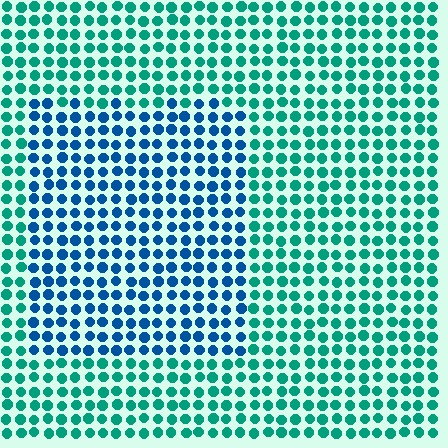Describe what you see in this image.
The image is filled with small teal elements in a uniform arrangement. A rectangle-shaped region is visible where the elements are tinted to a slightly different hue, forming a subtle color boundary.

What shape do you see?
I see a rectangle.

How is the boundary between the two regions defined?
The boundary is defined purely by a slight shift in hue (about 42 degrees). Spacing, size, and orientation are identical on both sides.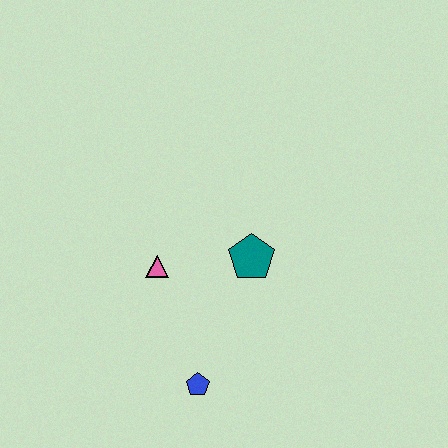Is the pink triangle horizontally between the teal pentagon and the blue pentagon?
No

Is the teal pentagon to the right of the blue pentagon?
Yes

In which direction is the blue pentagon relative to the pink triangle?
The blue pentagon is below the pink triangle.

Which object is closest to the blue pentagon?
The pink triangle is closest to the blue pentagon.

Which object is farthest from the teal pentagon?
The blue pentagon is farthest from the teal pentagon.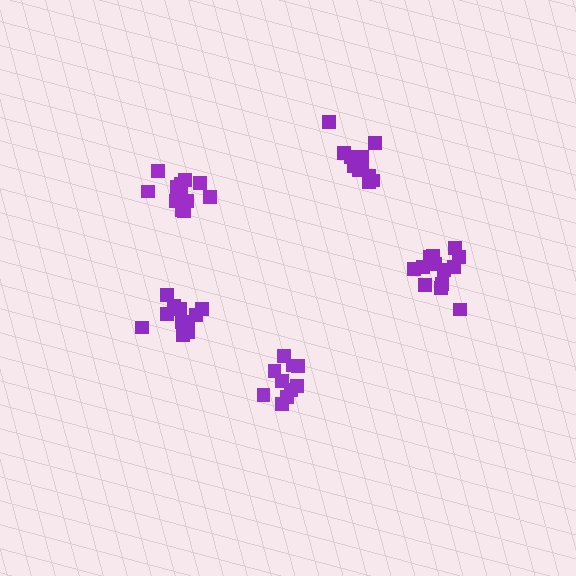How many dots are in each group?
Group 1: 13 dots, Group 2: 13 dots, Group 3: 13 dots, Group 4: 12 dots, Group 5: 10 dots (61 total).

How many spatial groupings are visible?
There are 5 spatial groupings.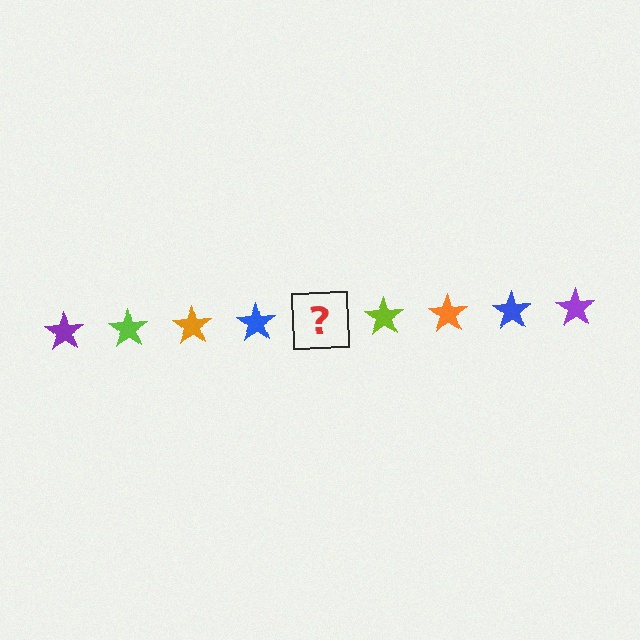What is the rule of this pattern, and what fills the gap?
The rule is that the pattern cycles through purple, lime, orange, blue stars. The gap should be filled with a purple star.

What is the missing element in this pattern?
The missing element is a purple star.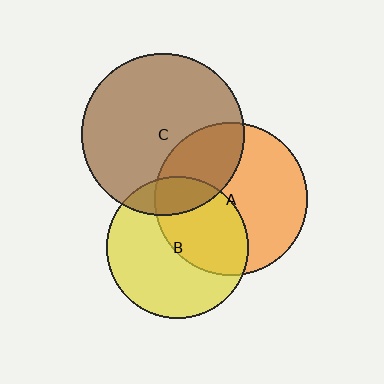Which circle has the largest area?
Circle C (brown).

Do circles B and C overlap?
Yes.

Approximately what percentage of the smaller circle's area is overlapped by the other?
Approximately 15%.